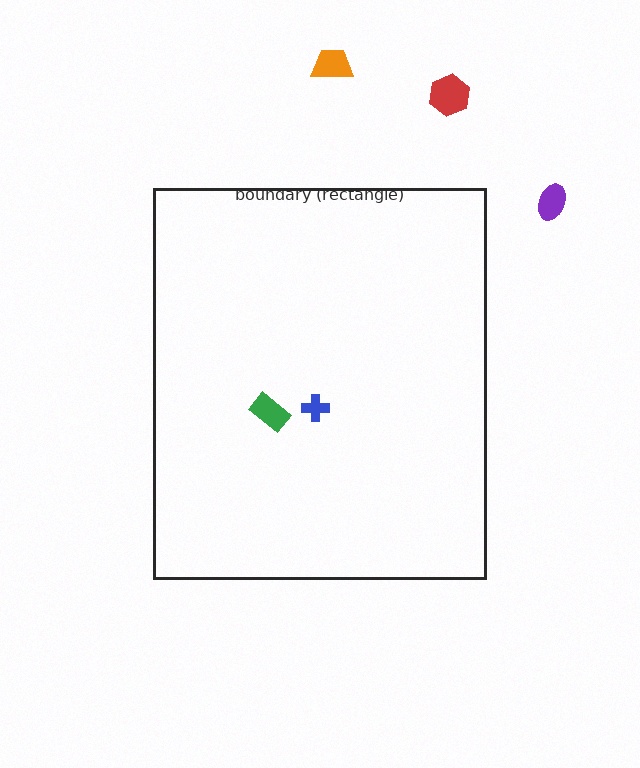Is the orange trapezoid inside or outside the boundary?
Outside.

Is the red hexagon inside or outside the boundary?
Outside.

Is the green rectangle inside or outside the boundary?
Inside.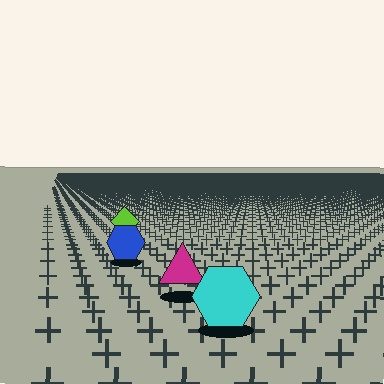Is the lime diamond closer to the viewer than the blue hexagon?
No. The blue hexagon is closer — you can tell from the texture gradient: the ground texture is coarser near it.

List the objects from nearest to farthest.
From nearest to farthest: the cyan hexagon, the magenta triangle, the blue hexagon, the lime diamond.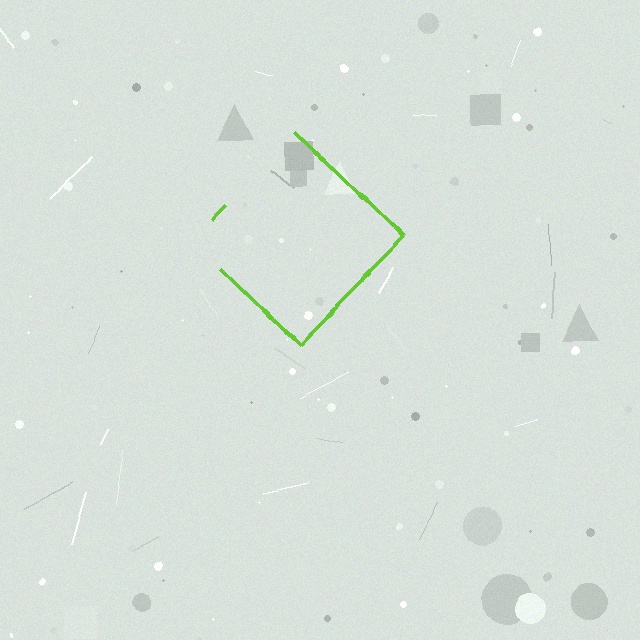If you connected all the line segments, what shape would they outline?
They would outline a diamond.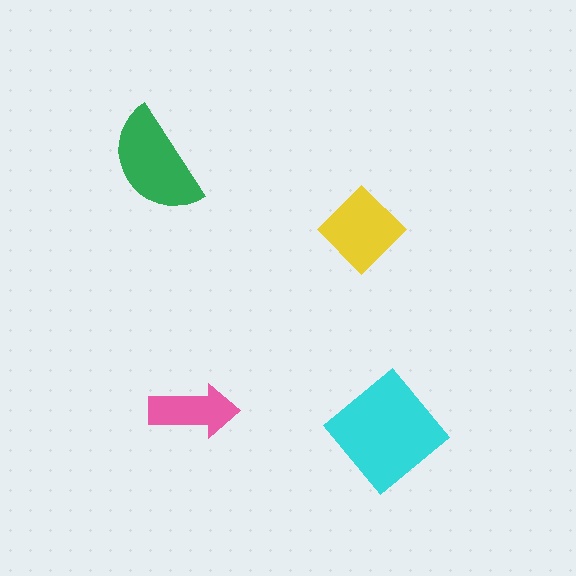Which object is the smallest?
The pink arrow.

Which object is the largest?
The cyan diamond.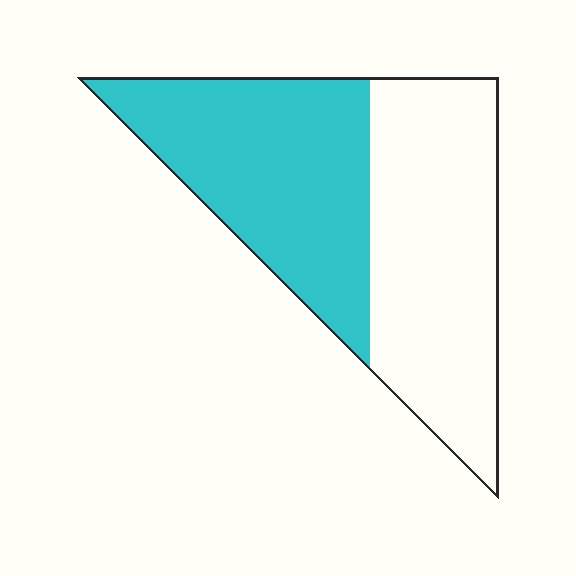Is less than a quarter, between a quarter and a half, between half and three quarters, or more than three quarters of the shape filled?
Between a quarter and a half.